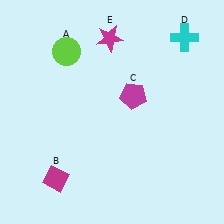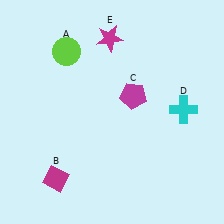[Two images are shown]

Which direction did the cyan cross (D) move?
The cyan cross (D) moved down.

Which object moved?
The cyan cross (D) moved down.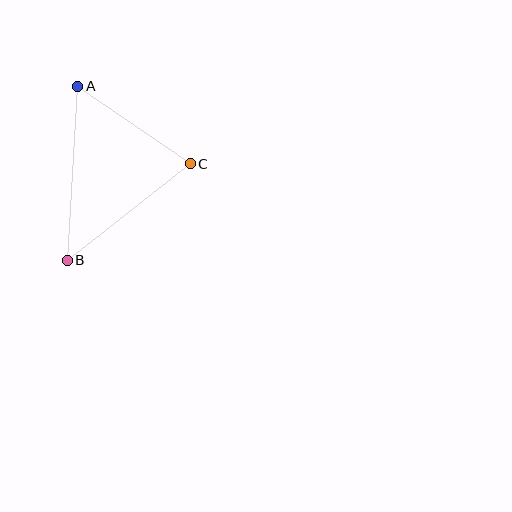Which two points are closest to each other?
Points A and C are closest to each other.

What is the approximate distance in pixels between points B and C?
The distance between B and C is approximately 156 pixels.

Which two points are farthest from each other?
Points A and B are farthest from each other.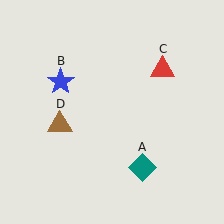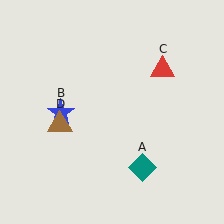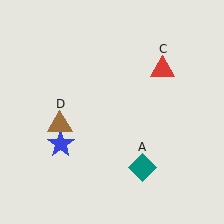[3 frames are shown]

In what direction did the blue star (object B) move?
The blue star (object B) moved down.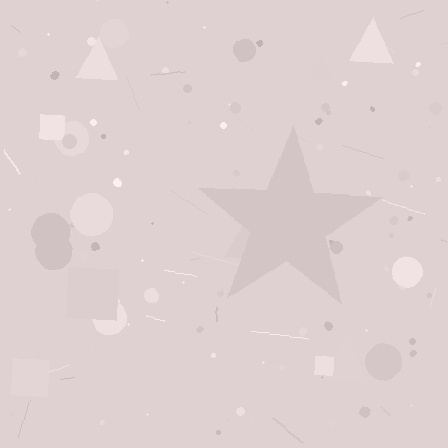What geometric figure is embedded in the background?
A star is embedded in the background.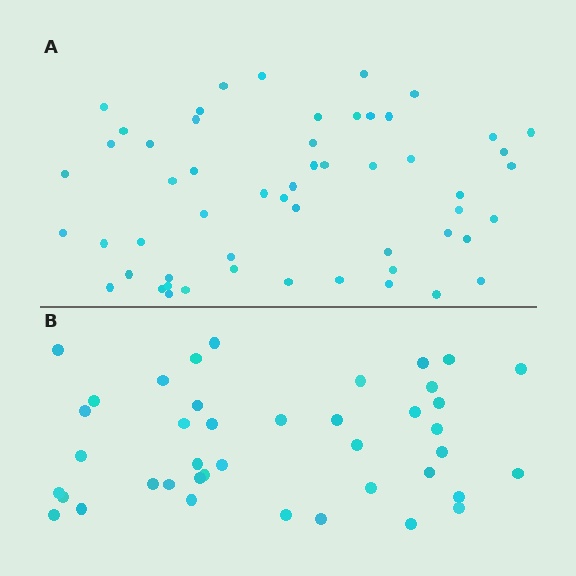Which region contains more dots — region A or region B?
Region A (the top region) has more dots.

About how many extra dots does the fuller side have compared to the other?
Region A has approximately 15 more dots than region B.